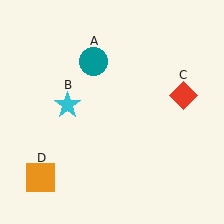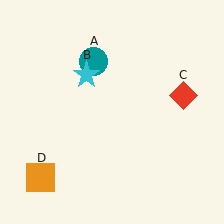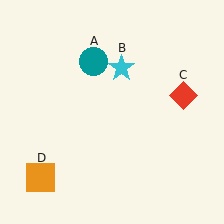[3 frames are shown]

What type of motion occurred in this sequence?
The cyan star (object B) rotated clockwise around the center of the scene.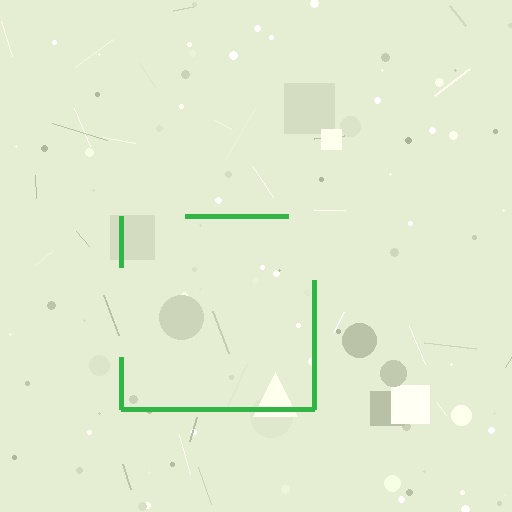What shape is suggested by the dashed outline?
The dashed outline suggests a square.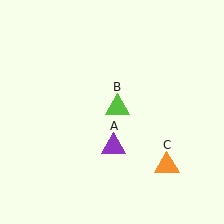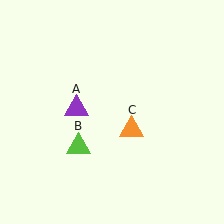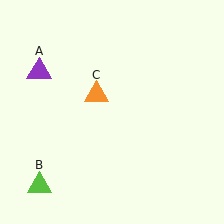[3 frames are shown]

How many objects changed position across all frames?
3 objects changed position: purple triangle (object A), lime triangle (object B), orange triangle (object C).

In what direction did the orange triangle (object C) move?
The orange triangle (object C) moved up and to the left.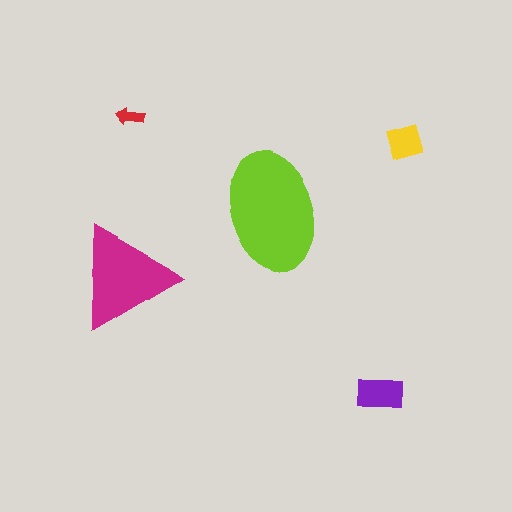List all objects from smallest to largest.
The red arrow, the yellow square, the purple rectangle, the magenta triangle, the lime ellipse.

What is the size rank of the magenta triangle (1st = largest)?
2nd.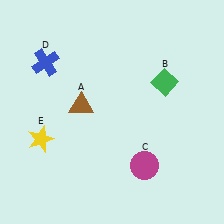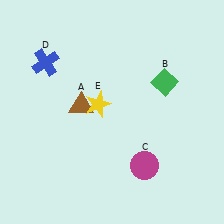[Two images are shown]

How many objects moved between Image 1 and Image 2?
1 object moved between the two images.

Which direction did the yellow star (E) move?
The yellow star (E) moved right.